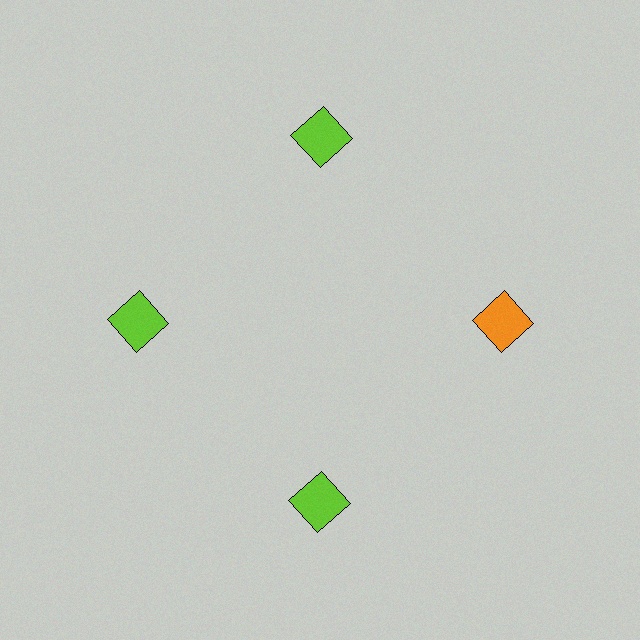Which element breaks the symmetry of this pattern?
The orange square at roughly the 3 o'clock position breaks the symmetry. All other shapes are lime squares.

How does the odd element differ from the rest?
It has a different color: orange instead of lime.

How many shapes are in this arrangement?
There are 4 shapes arranged in a ring pattern.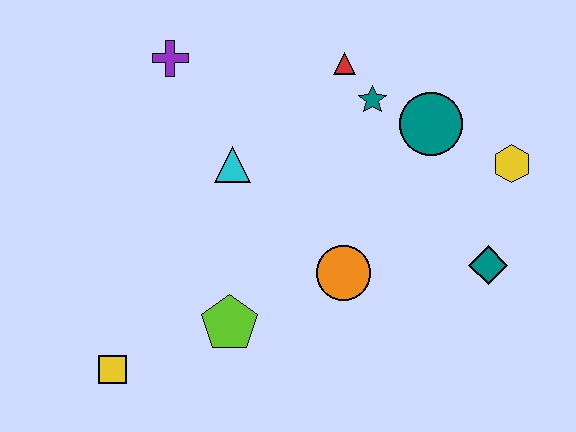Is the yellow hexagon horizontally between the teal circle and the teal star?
No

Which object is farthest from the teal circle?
The yellow square is farthest from the teal circle.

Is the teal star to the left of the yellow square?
No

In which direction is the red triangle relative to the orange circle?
The red triangle is above the orange circle.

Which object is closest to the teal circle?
The teal star is closest to the teal circle.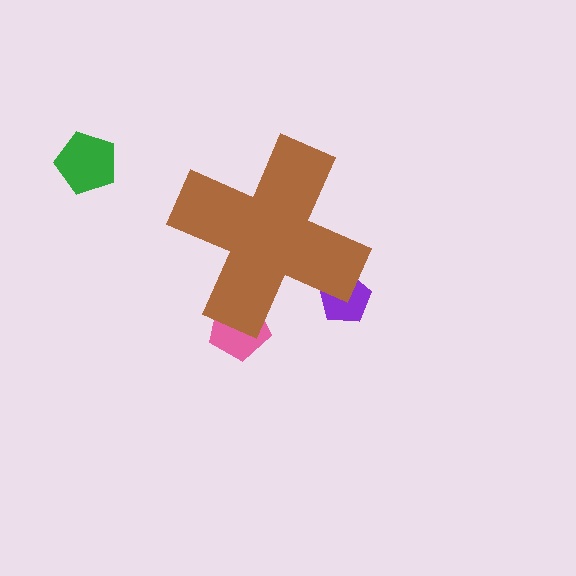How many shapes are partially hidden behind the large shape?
2 shapes are partially hidden.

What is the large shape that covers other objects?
A brown cross.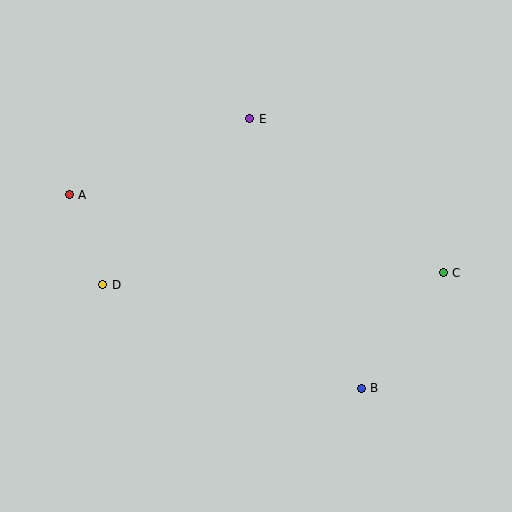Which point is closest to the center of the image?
Point E at (250, 119) is closest to the center.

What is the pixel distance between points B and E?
The distance between B and E is 291 pixels.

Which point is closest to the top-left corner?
Point A is closest to the top-left corner.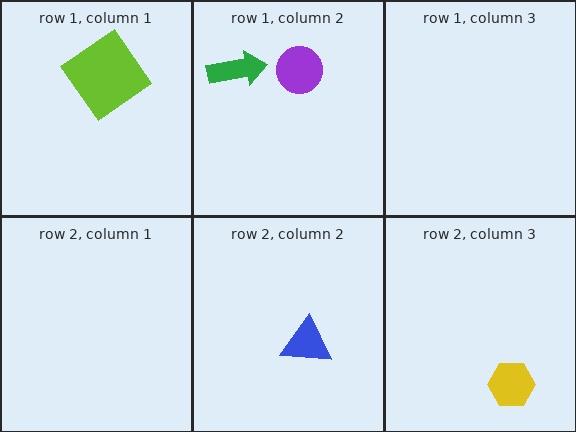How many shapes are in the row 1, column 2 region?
2.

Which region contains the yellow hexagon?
The row 2, column 3 region.